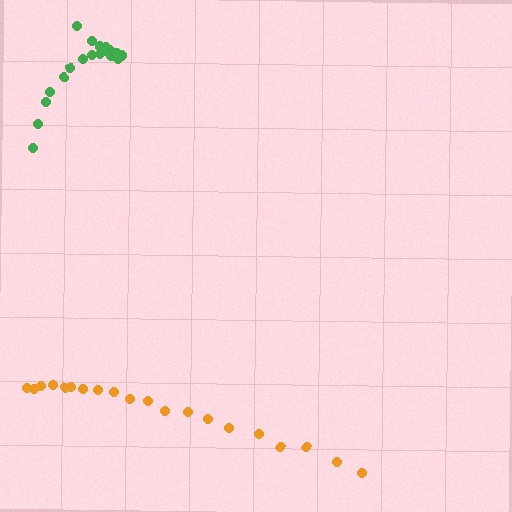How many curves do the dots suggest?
There are 2 distinct paths.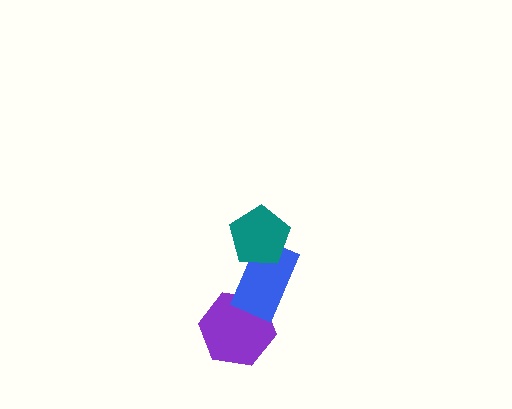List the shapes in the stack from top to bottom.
From top to bottom: the teal pentagon, the blue rectangle, the purple hexagon.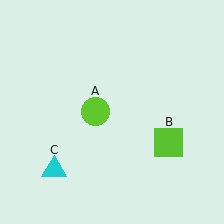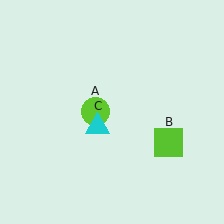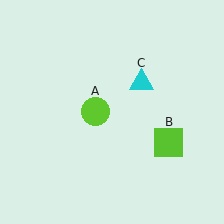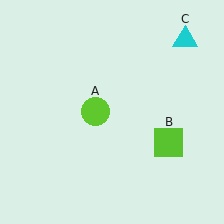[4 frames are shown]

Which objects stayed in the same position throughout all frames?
Lime circle (object A) and lime square (object B) remained stationary.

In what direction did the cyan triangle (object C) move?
The cyan triangle (object C) moved up and to the right.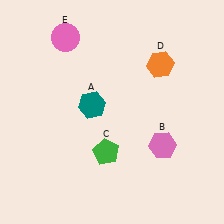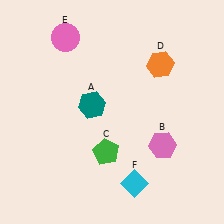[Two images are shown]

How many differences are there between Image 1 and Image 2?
There is 1 difference between the two images.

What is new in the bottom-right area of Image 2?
A cyan diamond (F) was added in the bottom-right area of Image 2.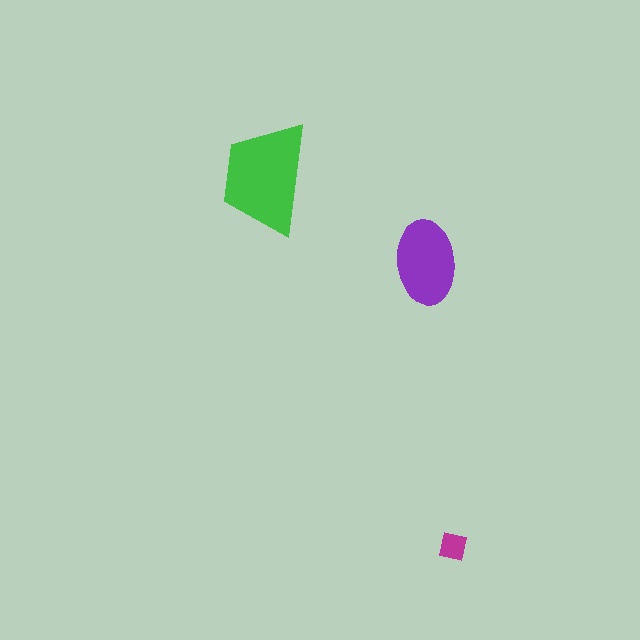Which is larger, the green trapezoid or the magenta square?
The green trapezoid.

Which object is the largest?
The green trapezoid.